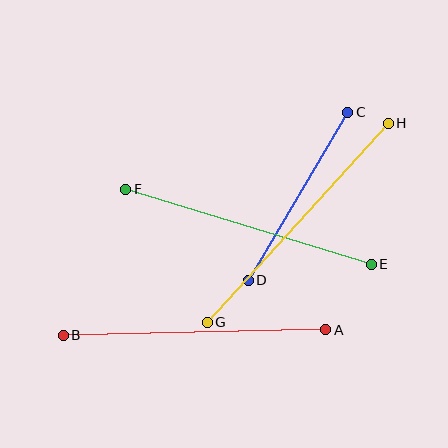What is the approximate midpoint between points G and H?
The midpoint is at approximately (298, 223) pixels.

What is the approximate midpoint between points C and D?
The midpoint is at approximately (298, 196) pixels.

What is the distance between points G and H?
The distance is approximately 269 pixels.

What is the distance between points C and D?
The distance is approximately 195 pixels.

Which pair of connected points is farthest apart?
Points G and H are farthest apart.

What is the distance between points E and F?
The distance is approximately 256 pixels.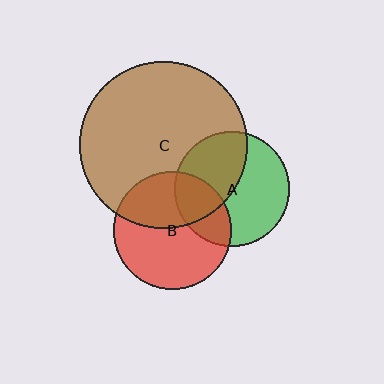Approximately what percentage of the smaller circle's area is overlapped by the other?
Approximately 45%.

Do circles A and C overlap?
Yes.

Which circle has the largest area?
Circle C (brown).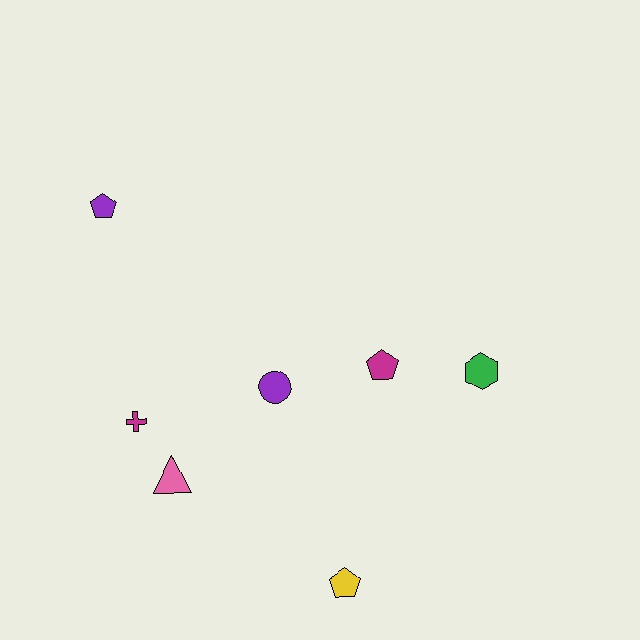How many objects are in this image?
There are 7 objects.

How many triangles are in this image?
There is 1 triangle.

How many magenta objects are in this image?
There are 2 magenta objects.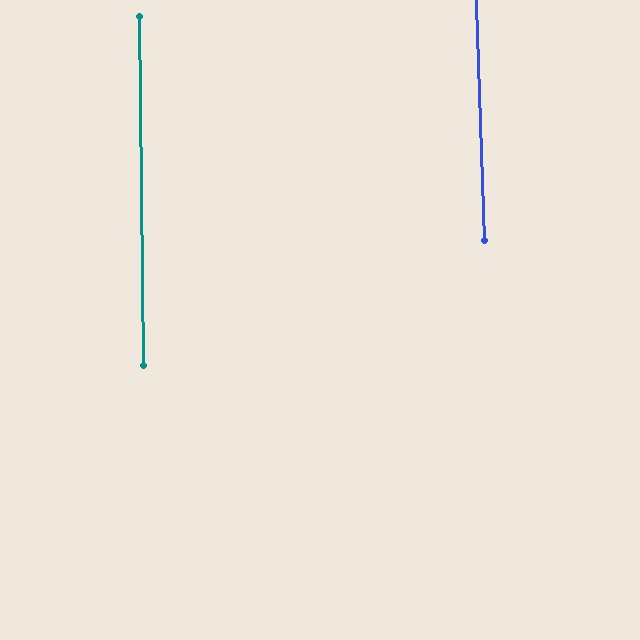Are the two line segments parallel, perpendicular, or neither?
Parallel — their directions differ by only 1.5°.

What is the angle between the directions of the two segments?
Approximately 1 degree.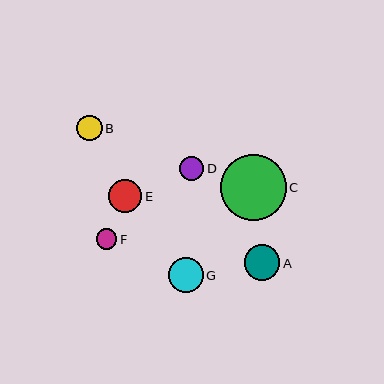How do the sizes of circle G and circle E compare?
Circle G and circle E are approximately the same size.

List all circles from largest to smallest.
From largest to smallest: C, A, G, E, B, D, F.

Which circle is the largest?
Circle C is the largest with a size of approximately 66 pixels.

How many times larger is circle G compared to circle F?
Circle G is approximately 1.7 times the size of circle F.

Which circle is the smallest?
Circle F is the smallest with a size of approximately 21 pixels.